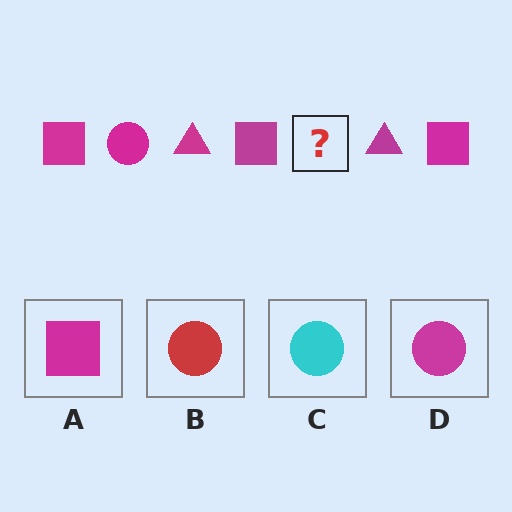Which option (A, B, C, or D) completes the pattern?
D.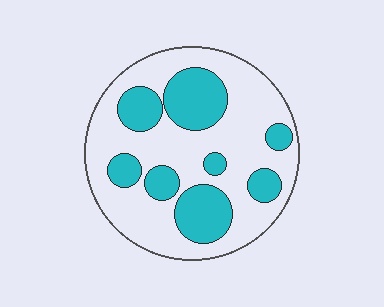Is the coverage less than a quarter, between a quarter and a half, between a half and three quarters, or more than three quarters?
Between a quarter and a half.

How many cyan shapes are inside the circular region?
8.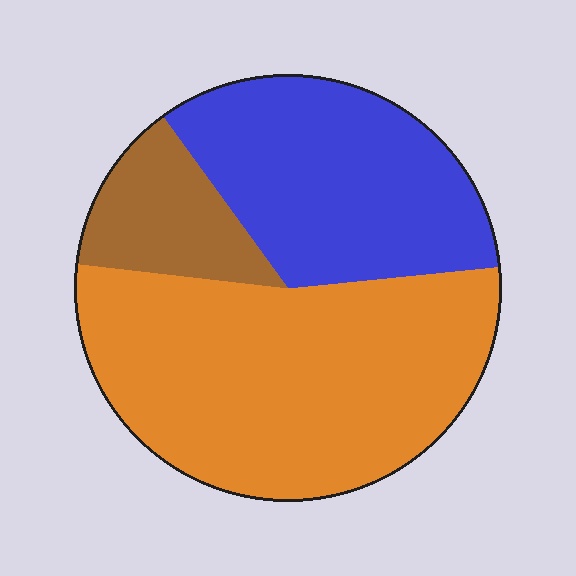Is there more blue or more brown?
Blue.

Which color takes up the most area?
Orange, at roughly 55%.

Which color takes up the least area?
Brown, at roughly 15%.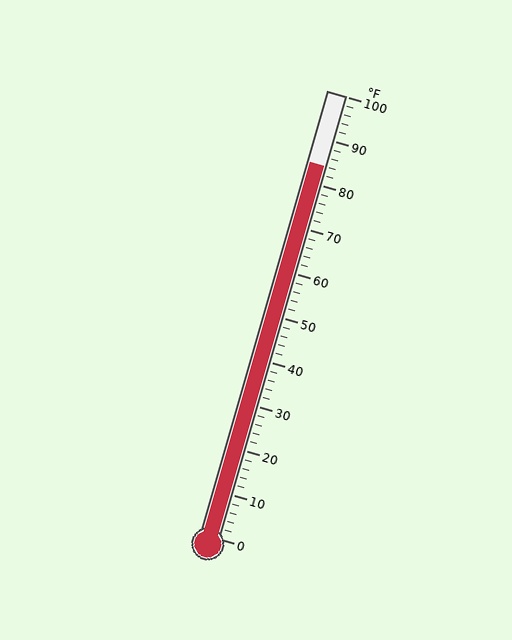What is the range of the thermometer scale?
The thermometer scale ranges from 0°F to 100°F.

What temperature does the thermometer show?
The thermometer shows approximately 84°F.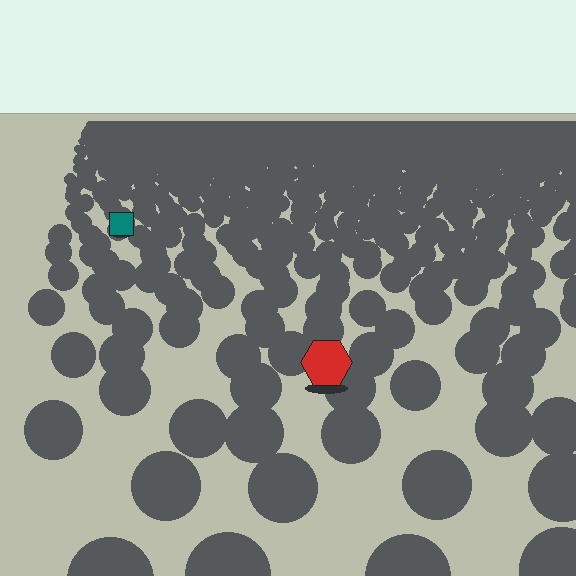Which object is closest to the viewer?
The red hexagon is closest. The texture marks near it are larger and more spread out.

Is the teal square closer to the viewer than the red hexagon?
No. The red hexagon is closer — you can tell from the texture gradient: the ground texture is coarser near it.